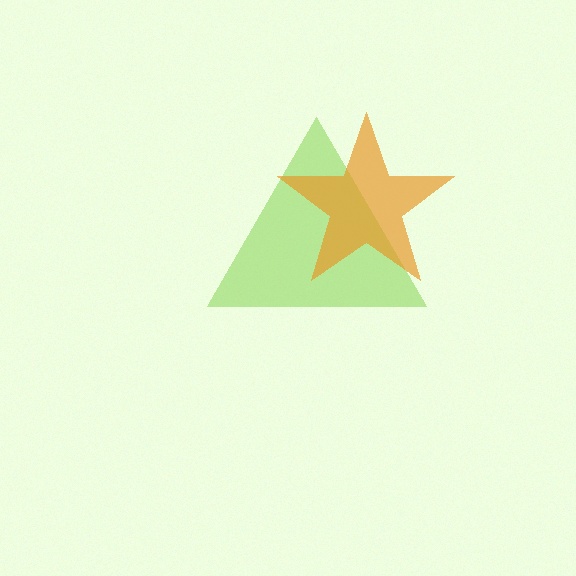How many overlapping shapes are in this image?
There are 2 overlapping shapes in the image.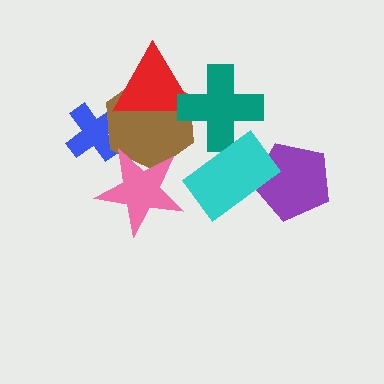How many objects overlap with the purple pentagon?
1 object overlaps with the purple pentagon.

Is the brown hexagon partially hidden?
Yes, it is partially covered by another shape.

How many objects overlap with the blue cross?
1 object overlaps with the blue cross.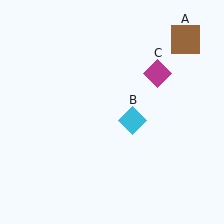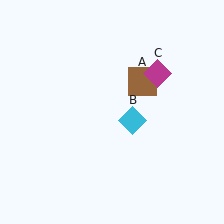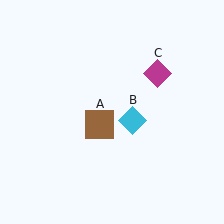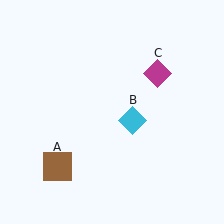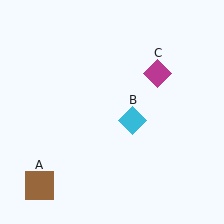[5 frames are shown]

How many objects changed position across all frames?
1 object changed position: brown square (object A).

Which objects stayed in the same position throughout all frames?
Cyan diamond (object B) and magenta diamond (object C) remained stationary.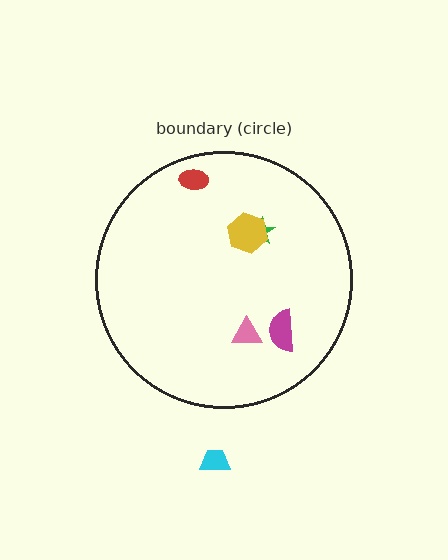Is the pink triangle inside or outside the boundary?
Inside.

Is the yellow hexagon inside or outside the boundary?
Inside.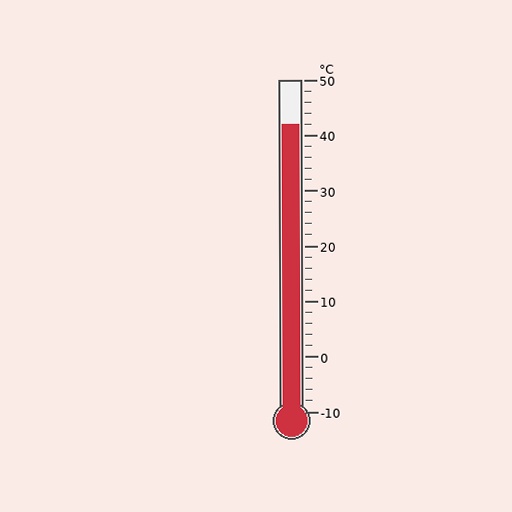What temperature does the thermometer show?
The thermometer shows approximately 42°C.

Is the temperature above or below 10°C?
The temperature is above 10°C.